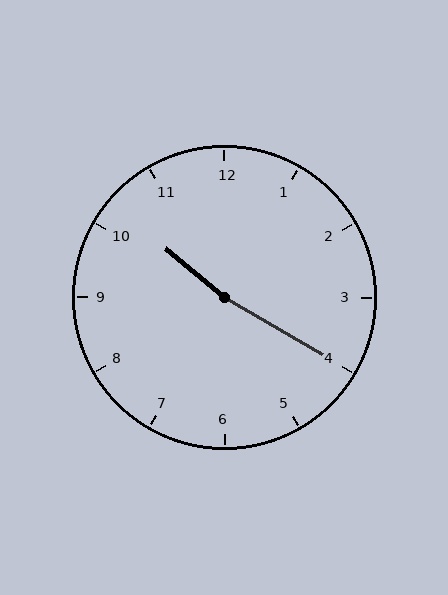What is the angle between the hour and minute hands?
Approximately 170 degrees.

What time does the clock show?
10:20.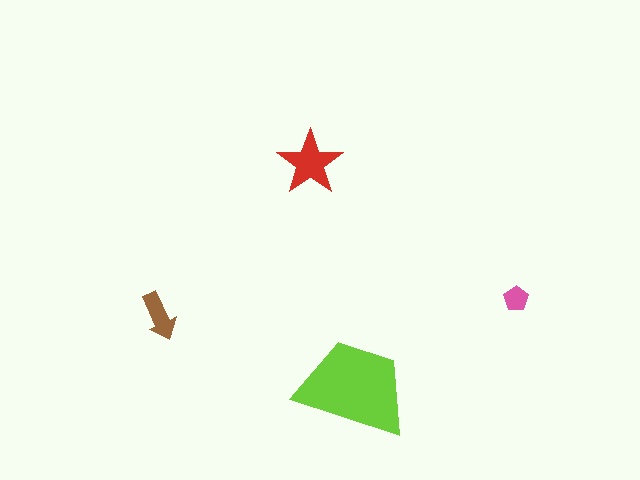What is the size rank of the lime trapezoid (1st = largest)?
1st.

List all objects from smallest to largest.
The pink pentagon, the brown arrow, the red star, the lime trapezoid.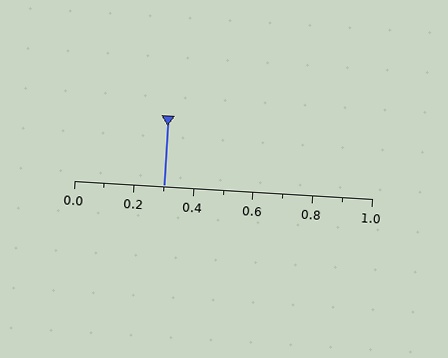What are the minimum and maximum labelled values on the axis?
The axis runs from 0.0 to 1.0.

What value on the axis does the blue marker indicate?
The marker indicates approximately 0.3.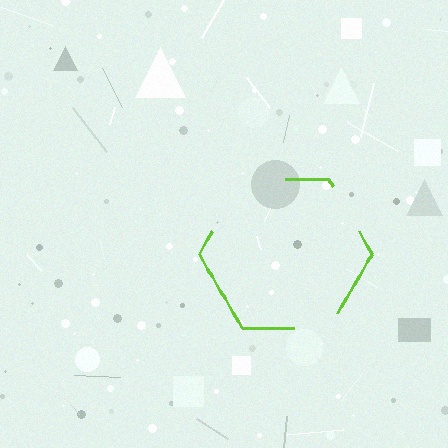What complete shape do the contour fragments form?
The contour fragments form a hexagon.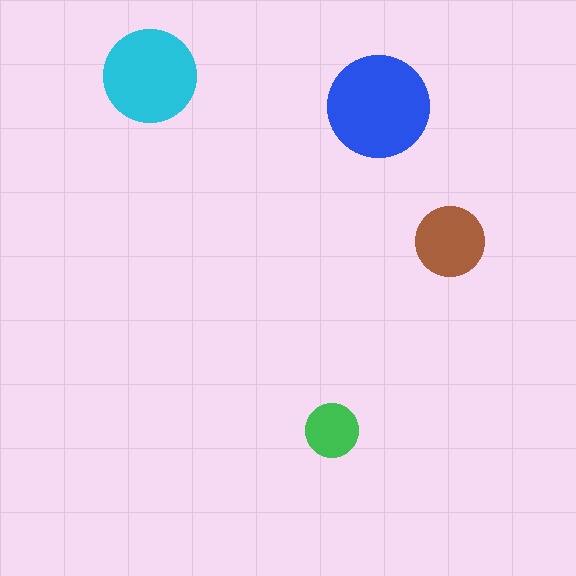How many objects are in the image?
There are 4 objects in the image.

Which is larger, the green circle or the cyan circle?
The cyan one.